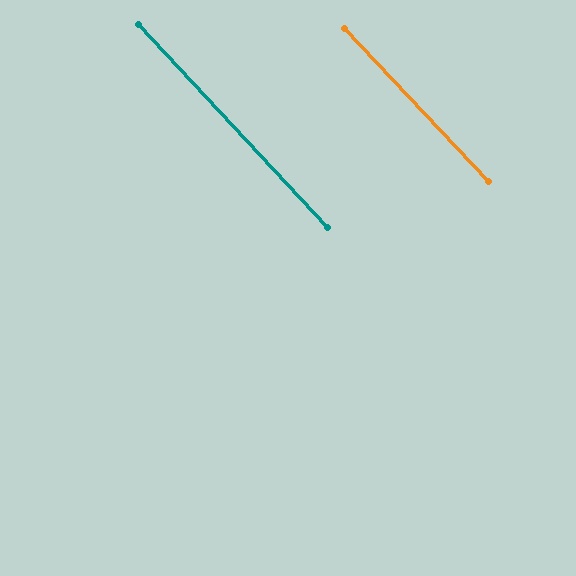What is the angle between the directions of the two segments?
Approximately 0 degrees.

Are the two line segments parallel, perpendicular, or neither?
Parallel — their directions differ by only 0.5°.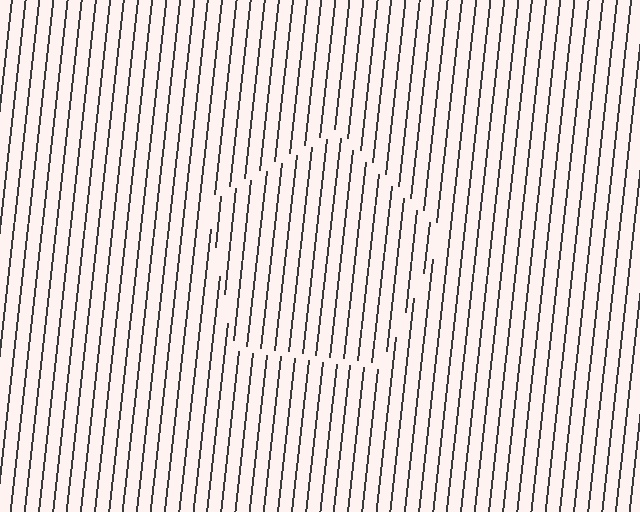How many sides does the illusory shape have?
5 sides — the line-ends trace a pentagon.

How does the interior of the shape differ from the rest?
The interior of the shape contains the same grating, shifted by half a period — the contour is defined by the phase discontinuity where line-ends from the inner and outer gratings abut.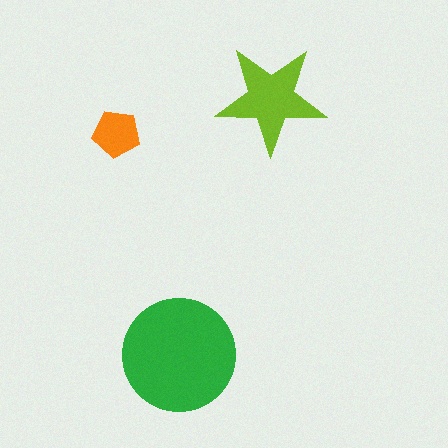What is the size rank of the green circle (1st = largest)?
1st.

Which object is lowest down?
The green circle is bottommost.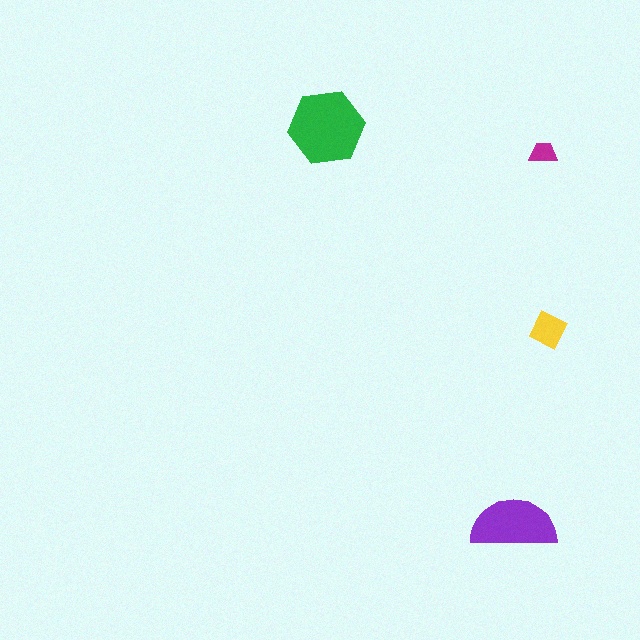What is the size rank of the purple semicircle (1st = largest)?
2nd.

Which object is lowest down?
The purple semicircle is bottommost.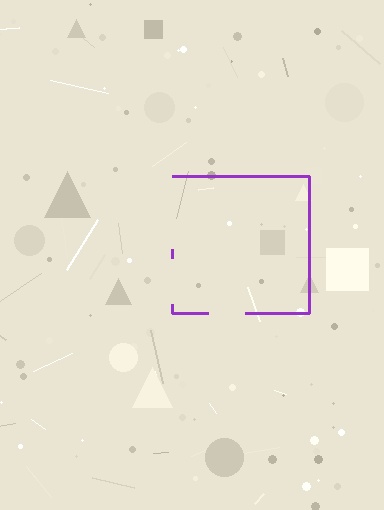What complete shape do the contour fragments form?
The contour fragments form a square.